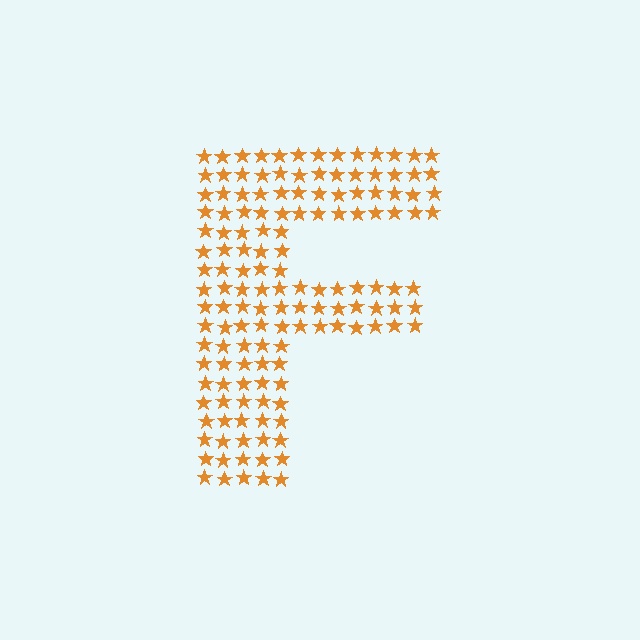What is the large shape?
The large shape is the letter F.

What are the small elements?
The small elements are stars.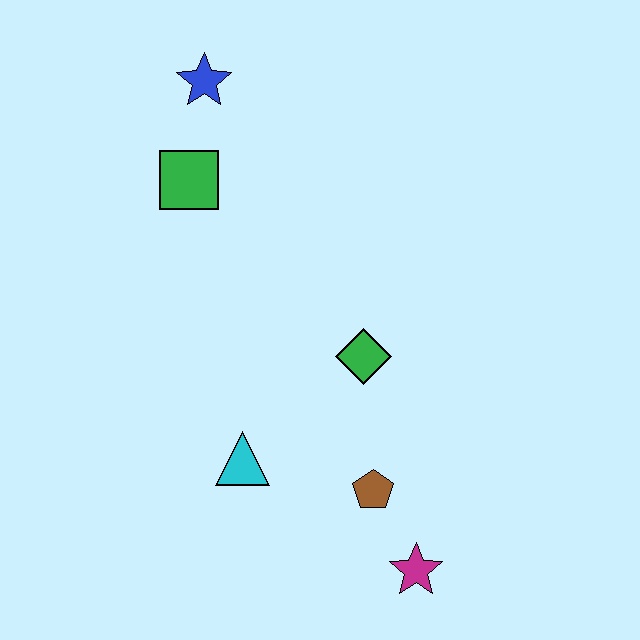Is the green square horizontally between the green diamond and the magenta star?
No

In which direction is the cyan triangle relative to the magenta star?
The cyan triangle is to the left of the magenta star.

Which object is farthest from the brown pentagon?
The blue star is farthest from the brown pentagon.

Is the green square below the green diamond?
No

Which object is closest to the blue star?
The green square is closest to the blue star.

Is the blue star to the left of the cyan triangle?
Yes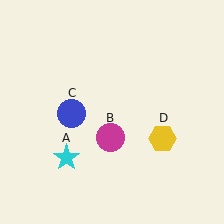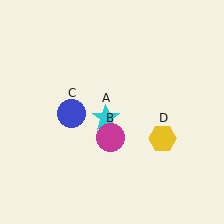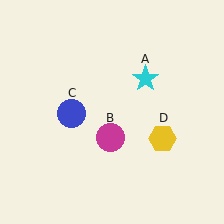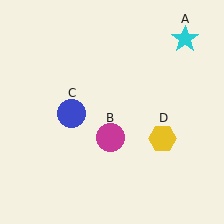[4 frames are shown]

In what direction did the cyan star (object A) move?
The cyan star (object A) moved up and to the right.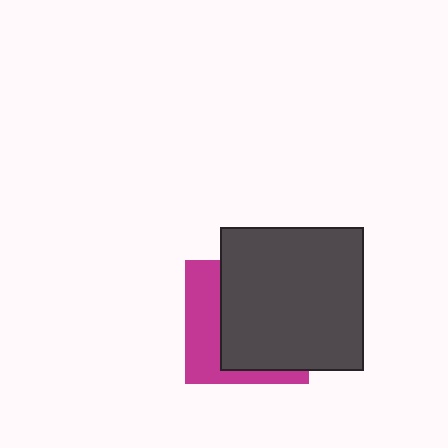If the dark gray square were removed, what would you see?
You would see the complete magenta square.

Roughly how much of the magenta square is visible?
A small part of it is visible (roughly 34%).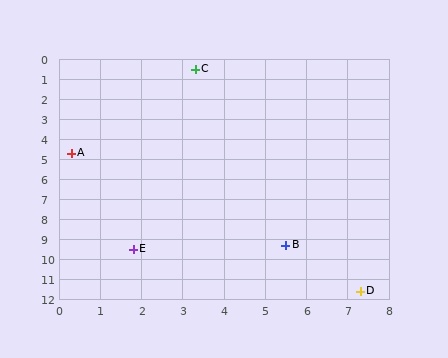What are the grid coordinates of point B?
Point B is at approximately (5.5, 9.3).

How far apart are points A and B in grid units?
Points A and B are about 6.9 grid units apart.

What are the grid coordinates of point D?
Point D is at approximately (7.3, 11.6).